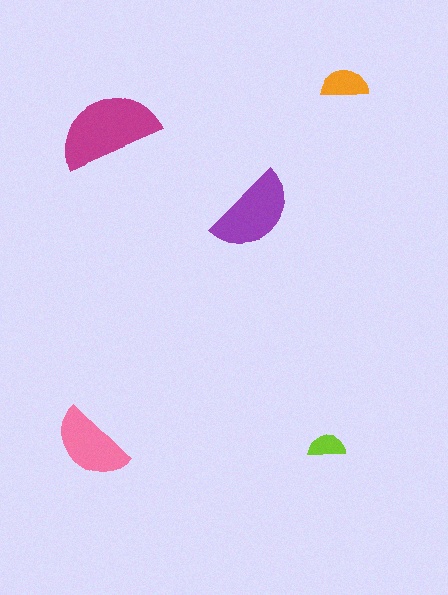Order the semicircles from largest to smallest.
the magenta one, the purple one, the pink one, the orange one, the lime one.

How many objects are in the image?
There are 5 objects in the image.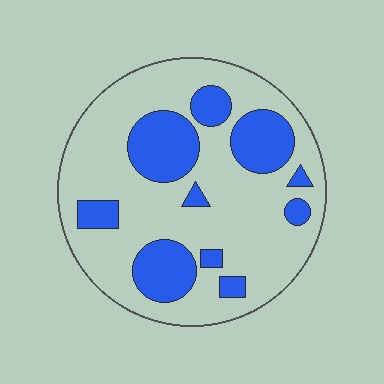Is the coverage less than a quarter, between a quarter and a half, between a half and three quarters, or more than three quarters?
Between a quarter and a half.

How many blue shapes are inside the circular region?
10.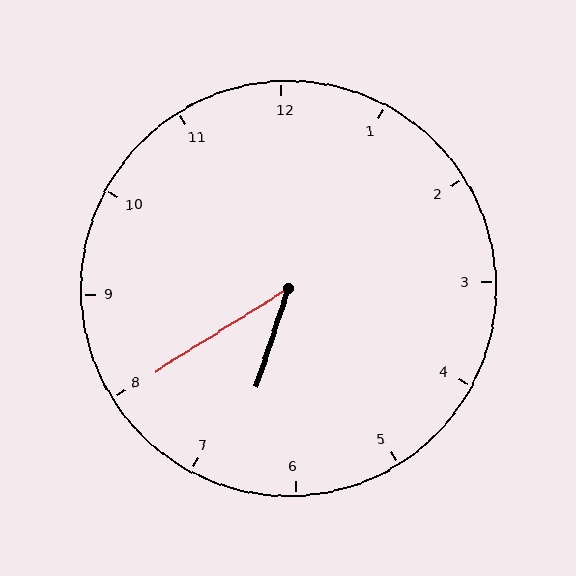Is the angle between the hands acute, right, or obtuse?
It is acute.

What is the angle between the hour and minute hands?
Approximately 40 degrees.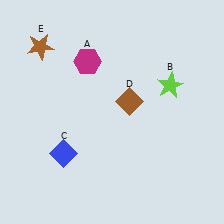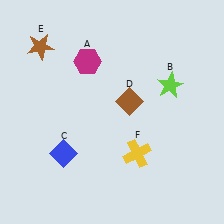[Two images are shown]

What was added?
A yellow cross (F) was added in Image 2.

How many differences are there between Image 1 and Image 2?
There is 1 difference between the two images.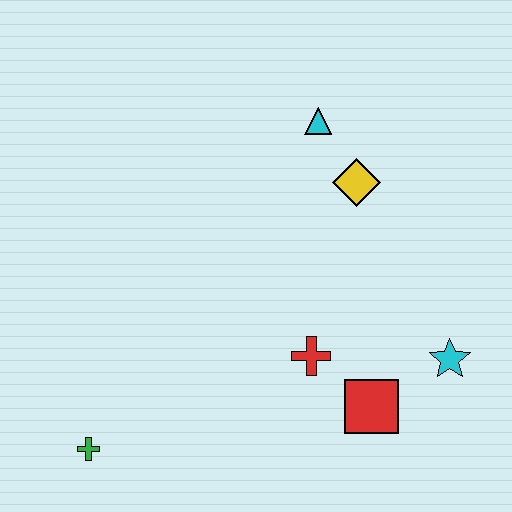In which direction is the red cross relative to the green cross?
The red cross is to the right of the green cross.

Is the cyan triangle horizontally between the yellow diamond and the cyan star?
No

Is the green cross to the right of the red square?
No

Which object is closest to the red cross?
The red square is closest to the red cross.